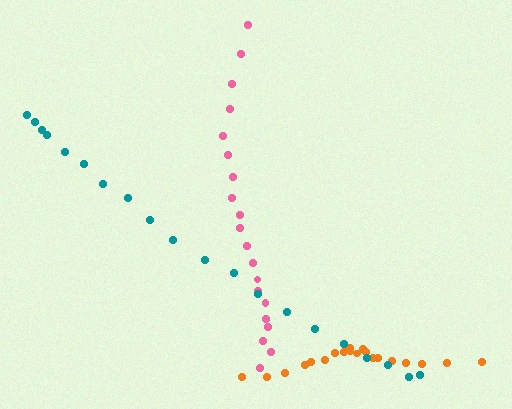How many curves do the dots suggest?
There are 3 distinct paths.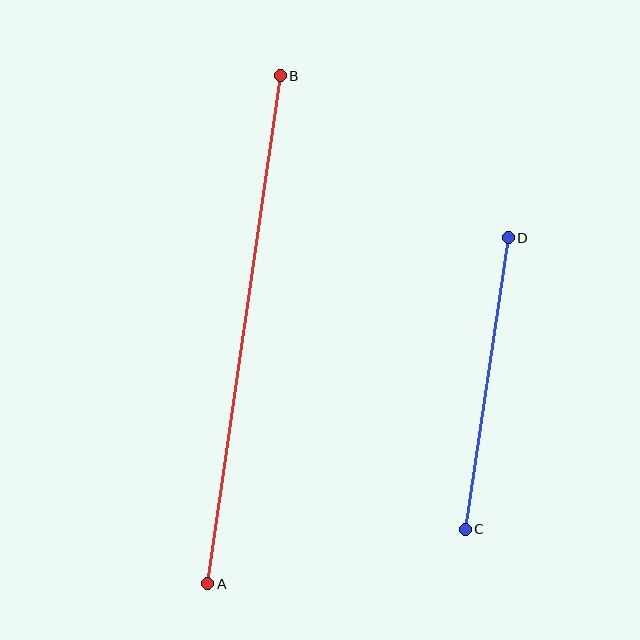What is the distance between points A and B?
The distance is approximately 513 pixels.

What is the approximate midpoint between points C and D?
The midpoint is at approximately (487, 383) pixels.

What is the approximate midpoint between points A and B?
The midpoint is at approximately (244, 330) pixels.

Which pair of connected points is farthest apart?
Points A and B are farthest apart.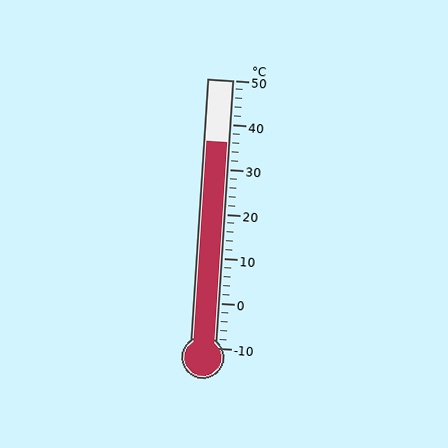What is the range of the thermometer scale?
The thermometer scale ranges from -10°C to 50°C.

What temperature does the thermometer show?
The thermometer shows approximately 36°C.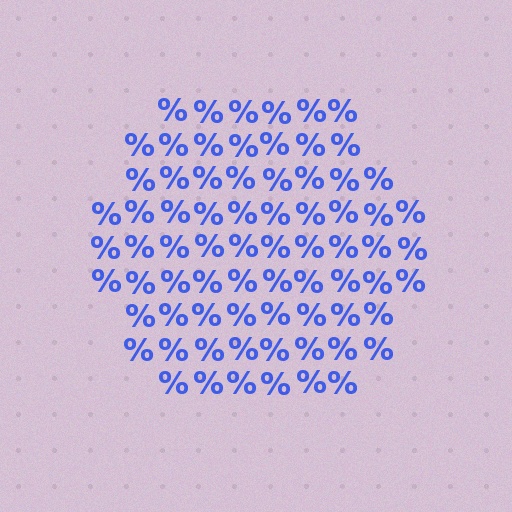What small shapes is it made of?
It is made of small percent signs.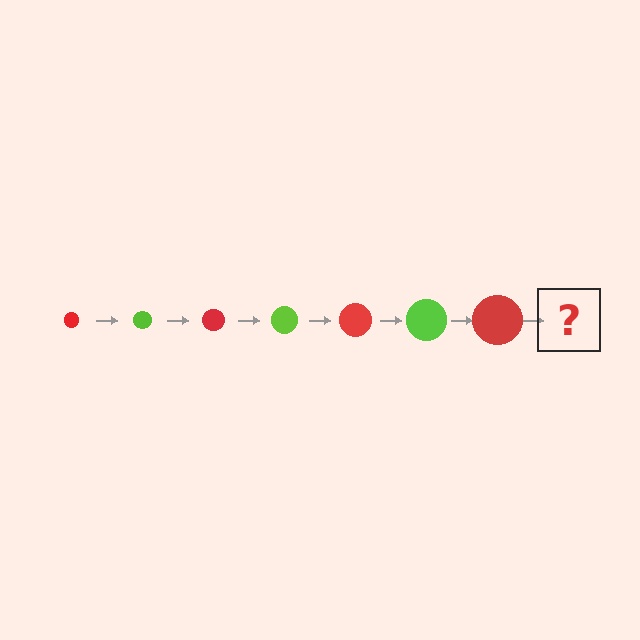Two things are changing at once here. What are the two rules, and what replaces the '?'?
The two rules are that the circle grows larger each step and the color cycles through red and lime. The '?' should be a lime circle, larger than the previous one.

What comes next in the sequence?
The next element should be a lime circle, larger than the previous one.